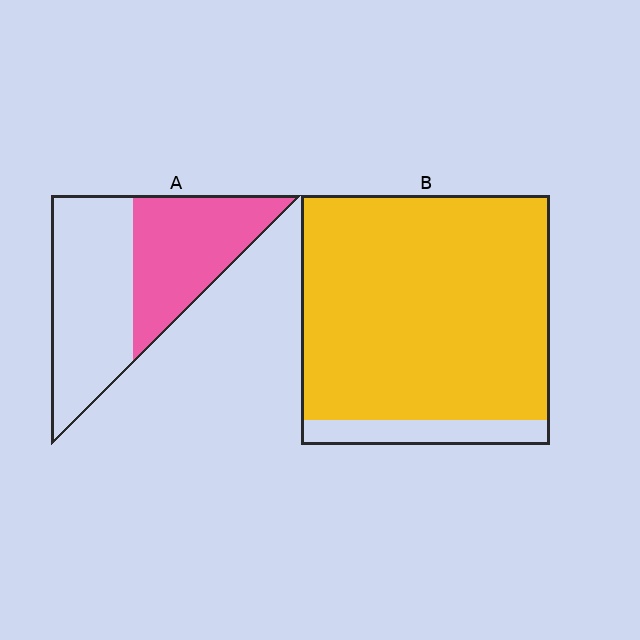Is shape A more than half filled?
No.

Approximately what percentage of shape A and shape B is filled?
A is approximately 45% and B is approximately 90%.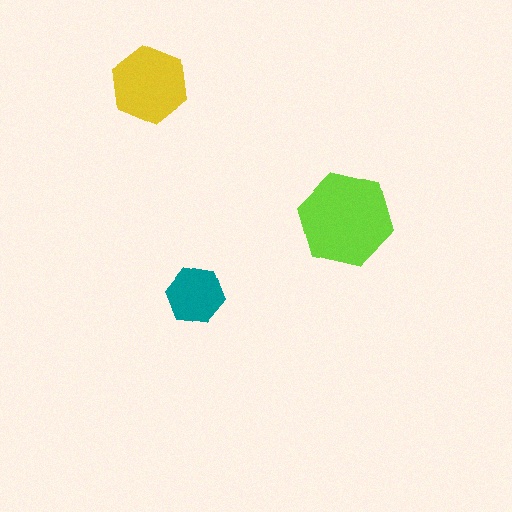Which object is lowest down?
The teal hexagon is bottommost.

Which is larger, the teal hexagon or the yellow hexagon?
The yellow one.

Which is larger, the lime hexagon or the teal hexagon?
The lime one.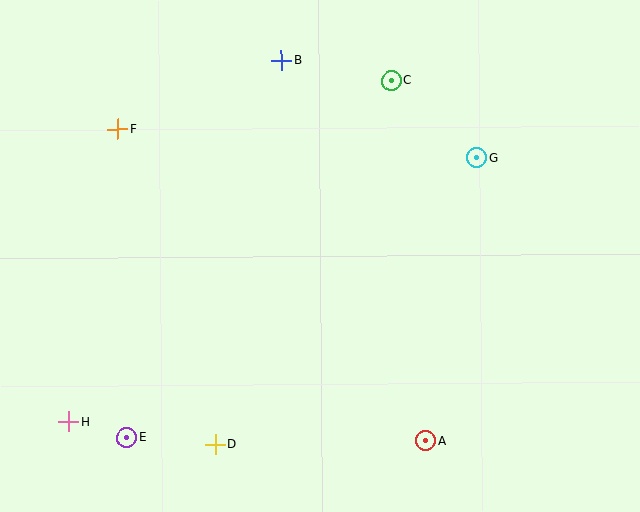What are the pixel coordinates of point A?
Point A is at (426, 441).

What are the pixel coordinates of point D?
Point D is at (216, 444).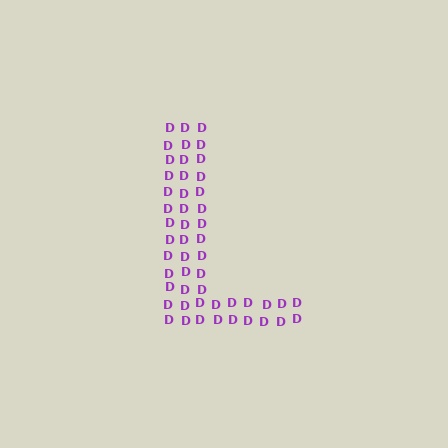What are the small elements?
The small elements are letter D's.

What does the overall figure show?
The overall figure shows the letter L.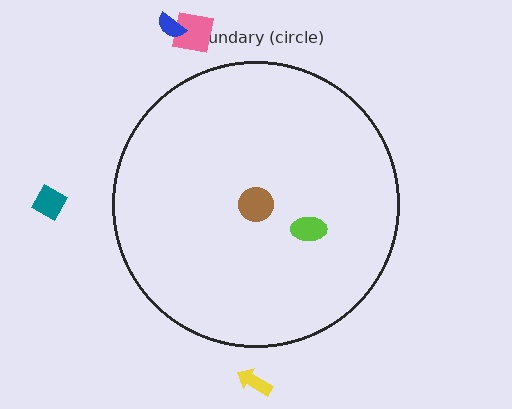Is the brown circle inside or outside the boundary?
Inside.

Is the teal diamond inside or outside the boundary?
Outside.